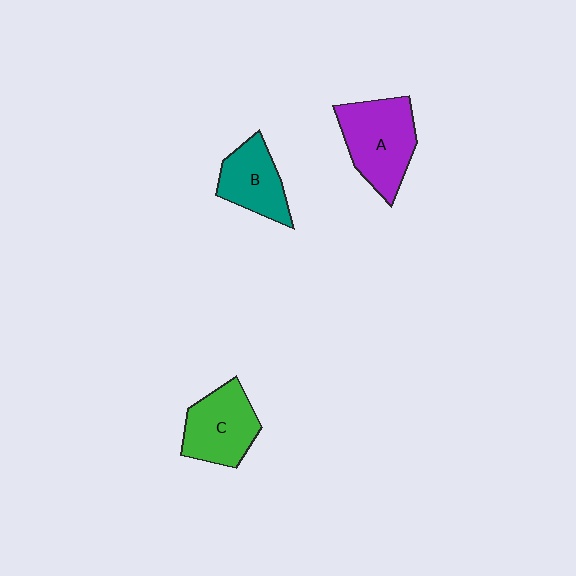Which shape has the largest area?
Shape A (purple).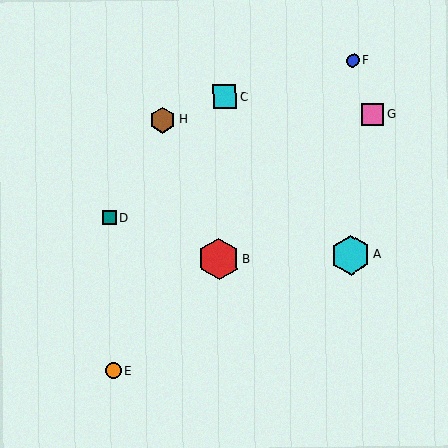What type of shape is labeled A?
Shape A is a cyan hexagon.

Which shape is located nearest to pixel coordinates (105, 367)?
The orange circle (labeled E) at (113, 371) is nearest to that location.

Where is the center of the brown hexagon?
The center of the brown hexagon is at (162, 120).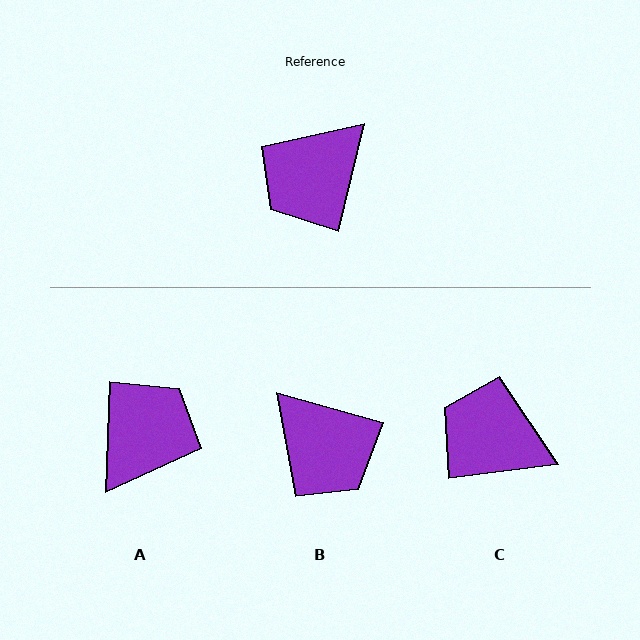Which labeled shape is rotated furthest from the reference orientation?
A, about 168 degrees away.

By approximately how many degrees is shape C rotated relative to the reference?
Approximately 69 degrees clockwise.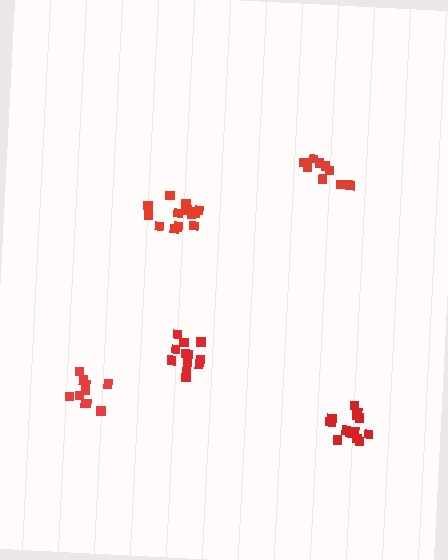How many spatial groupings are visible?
There are 5 spatial groupings.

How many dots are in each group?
Group 1: 12 dots, Group 2: 9 dots, Group 3: 14 dots, Group 4: 15 dots, Group 5: 10 dots (60 total).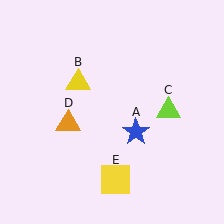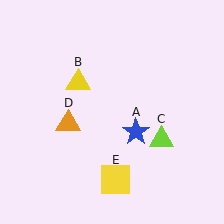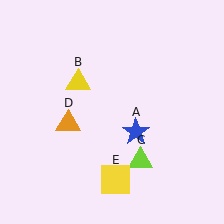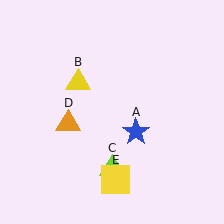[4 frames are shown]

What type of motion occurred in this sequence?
The lime triangle (object C) rotated clockwise around the center of the scene.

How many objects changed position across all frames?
1 object changed position: lime triangle (object C).